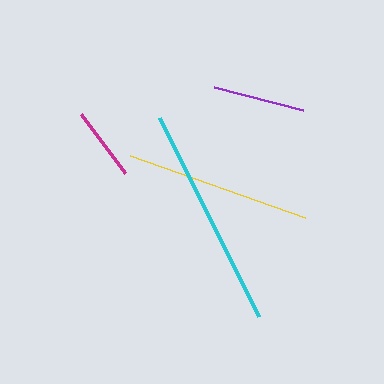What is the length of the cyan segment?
The cyan segment is approximately 223 pixels long.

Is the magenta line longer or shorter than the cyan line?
The cyan line is longer than the magenta line.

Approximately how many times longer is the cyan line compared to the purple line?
The cyan line is approximately 2.4 times the length of the purple line.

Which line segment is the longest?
The cyan line is the longest at approximately 223 pixels.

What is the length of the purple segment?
The purple segment is approximately 92 pixels long.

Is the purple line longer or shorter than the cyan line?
The cyan line is longer than the purple line.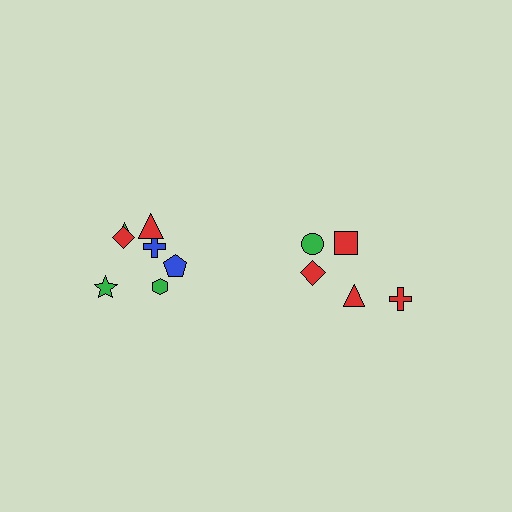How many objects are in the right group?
There are 5 objects.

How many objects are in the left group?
There are 7 objects.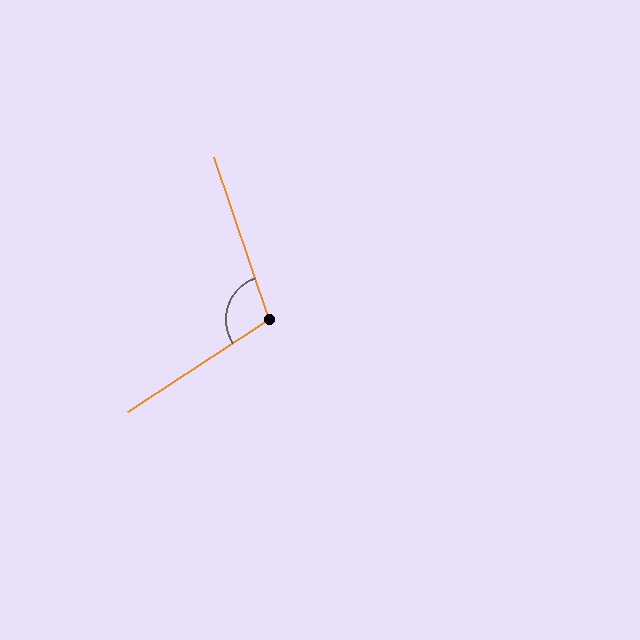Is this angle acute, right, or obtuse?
It is obtuse.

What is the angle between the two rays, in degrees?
Approximately 104 degrees.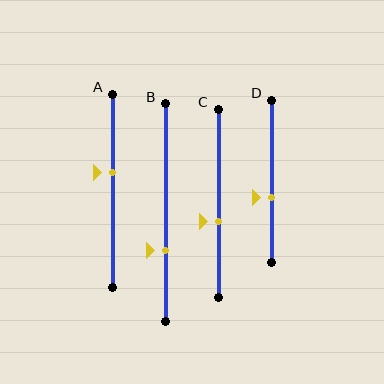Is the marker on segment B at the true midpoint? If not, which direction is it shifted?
No, the marker on segment B is shifted downward by about 18% of the segment length.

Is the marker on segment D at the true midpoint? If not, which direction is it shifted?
No, the marker on segment D is shifted downward by about 10% of the segment length.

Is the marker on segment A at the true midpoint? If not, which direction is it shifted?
No, the marker on segment A is shifted upward by about 10% of the segment length.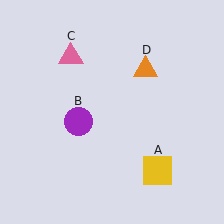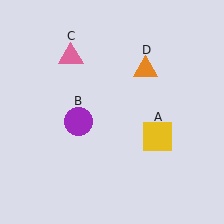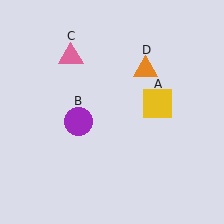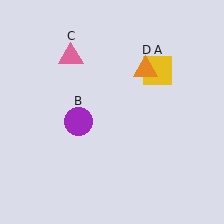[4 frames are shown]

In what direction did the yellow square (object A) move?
The yellow square (object A) moved up.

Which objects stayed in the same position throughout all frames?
Purple circle (object B) and pink triangle (object C) and orange triangle (object D) remained stationary.